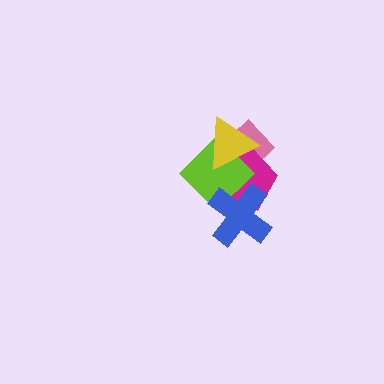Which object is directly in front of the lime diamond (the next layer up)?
The yellow triangle is directly in front of the lime diamond.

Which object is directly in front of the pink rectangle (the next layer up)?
The magenta pentagon is directly in front of the pink rectangle.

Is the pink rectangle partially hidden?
Yes, it is partially covered by another shape.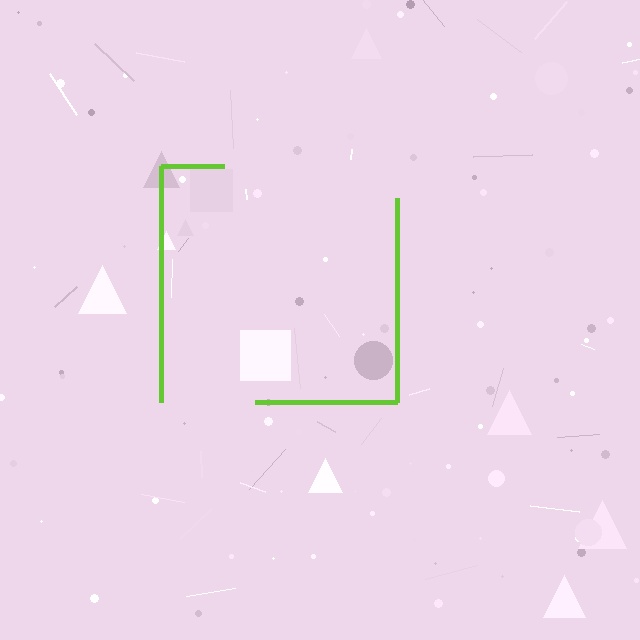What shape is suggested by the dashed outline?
The dashed outline suggests a square.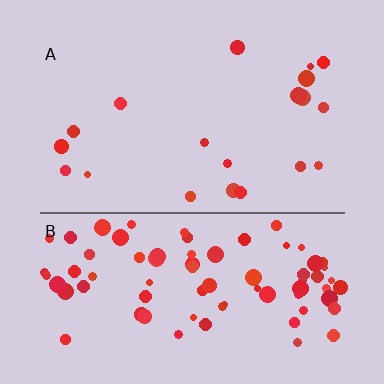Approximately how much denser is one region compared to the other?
Approximately 4.0× — region B over region A.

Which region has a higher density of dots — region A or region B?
B (the bottom).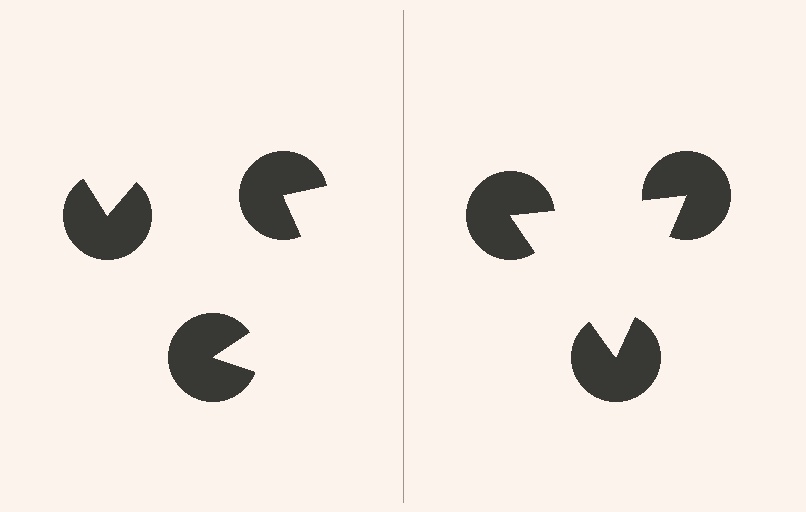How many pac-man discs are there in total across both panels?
6 — 3 on each side.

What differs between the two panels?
The pac-man discs are positioned identically on both sides; only the wedge orientations differ. On the right they align to a triangle; on the left they are misaligned.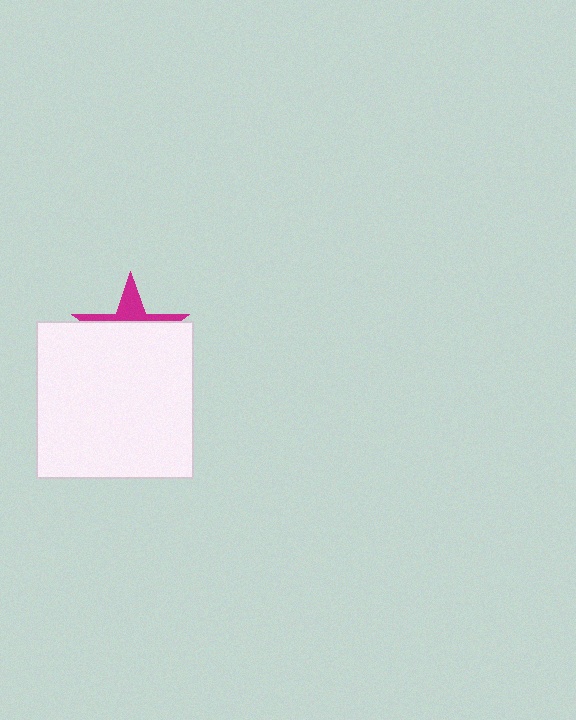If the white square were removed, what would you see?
You would see the complete magenta star.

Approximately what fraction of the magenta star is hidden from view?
Roughly 67% of the magenta star is hidden behind the white square.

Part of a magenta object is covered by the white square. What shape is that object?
It is a star.